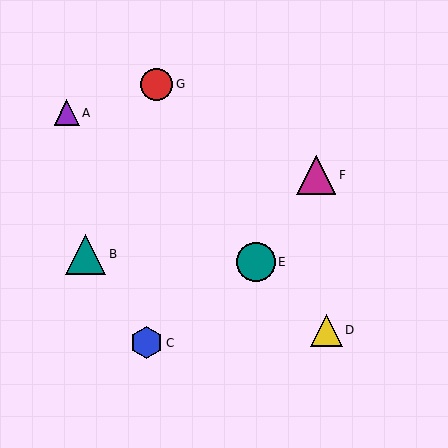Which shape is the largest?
The teal triangle (labeled B) is the largest.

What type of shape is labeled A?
Shape A is a purple triangle.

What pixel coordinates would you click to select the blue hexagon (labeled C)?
Click at (147, 343) to select the blue hexagon C.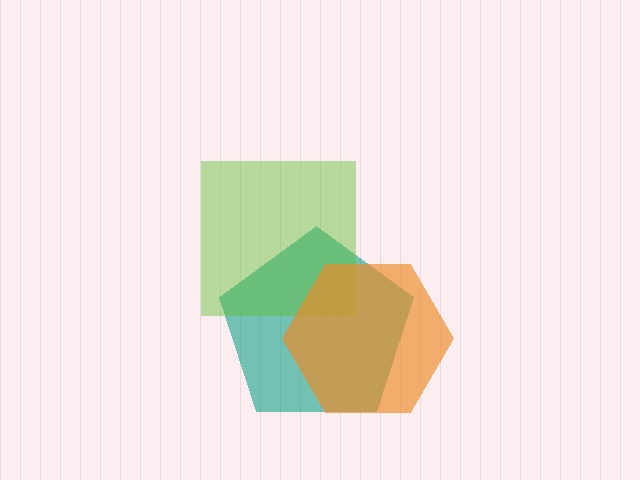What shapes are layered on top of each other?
The layered shapes are: a teal pentagon, a lime square, an orange hexagon.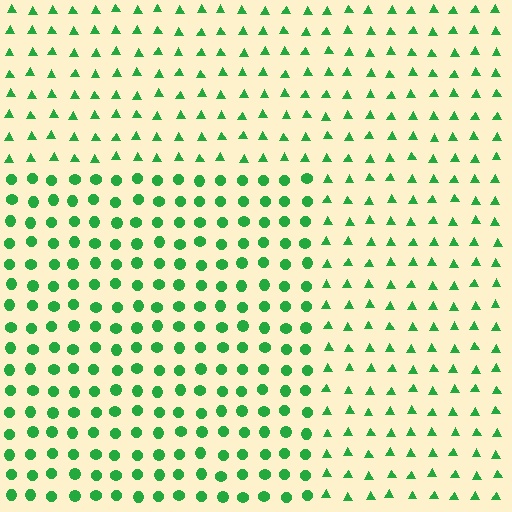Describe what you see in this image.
The image is filled with small green elements arranged in a uniform grid. A rectangle-shaped region contains circles, while the surrounding area contains triangles. The boundary is defined purely by the change in element shape.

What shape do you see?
I see a rectangle.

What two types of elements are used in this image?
The image uses circles inside the rectangle region and triangles outside it.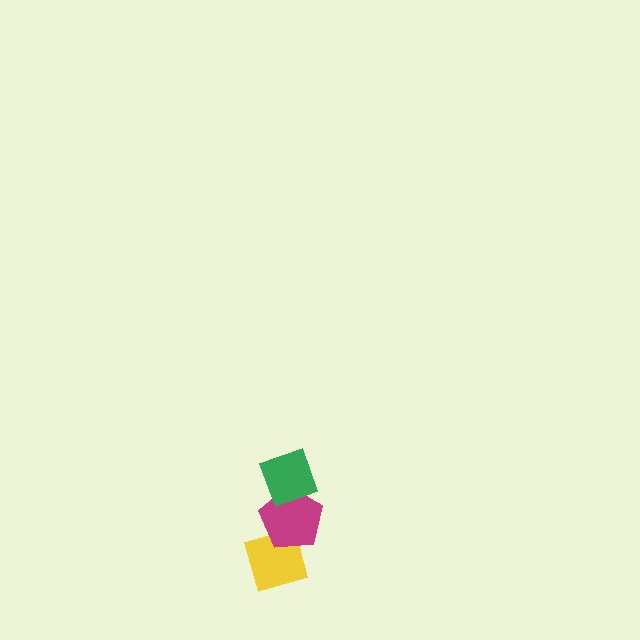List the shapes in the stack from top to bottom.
From top to bottom: the green diamond, the magenta pentagon, the yellow diamond.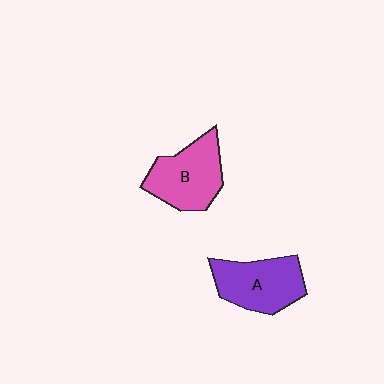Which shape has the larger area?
Shape B (pink).